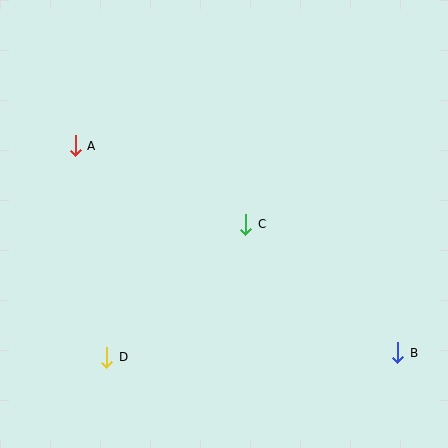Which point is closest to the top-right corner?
Point C is closest to the top-right corner.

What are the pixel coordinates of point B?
Point B is at (398, 353).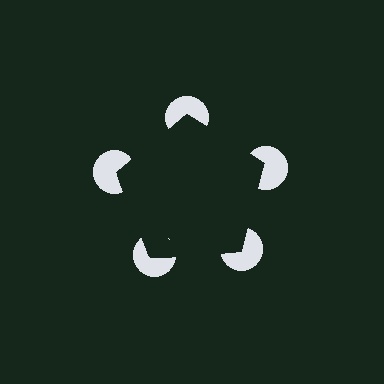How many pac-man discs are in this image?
There are 5 — one at each vertex of the illusory pentagon.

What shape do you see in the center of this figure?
An illusory pentagon — its edges are inferred from the aligned wedge cuts in the pac-man discs, not physically drawn.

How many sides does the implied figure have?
5 sides.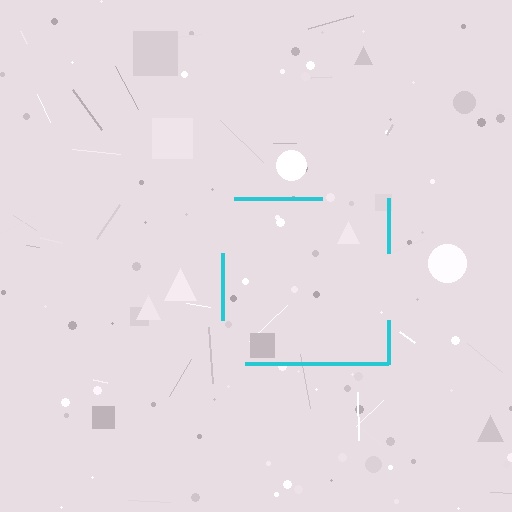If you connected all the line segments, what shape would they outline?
They would outline a square.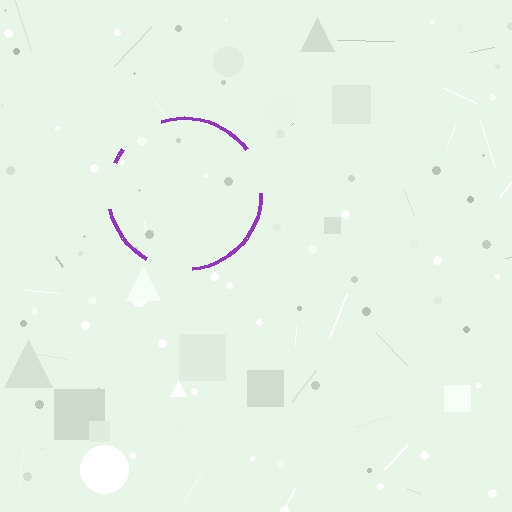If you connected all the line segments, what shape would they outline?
They would outline a circle.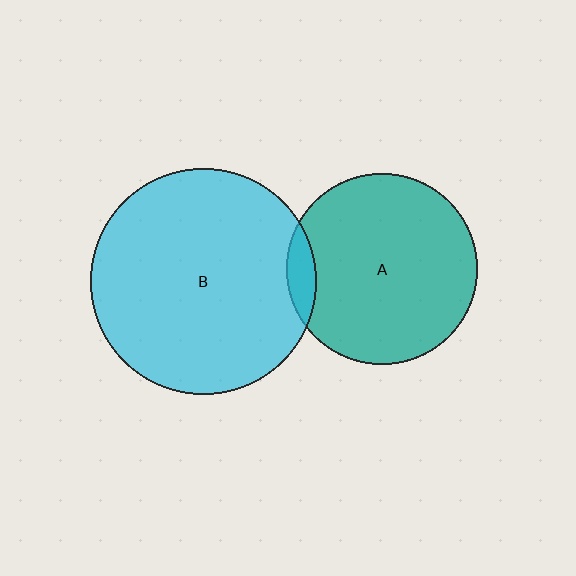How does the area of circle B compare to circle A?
Approximately 1.4 times.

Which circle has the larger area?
Circle B (cyan).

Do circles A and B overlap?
Yes.